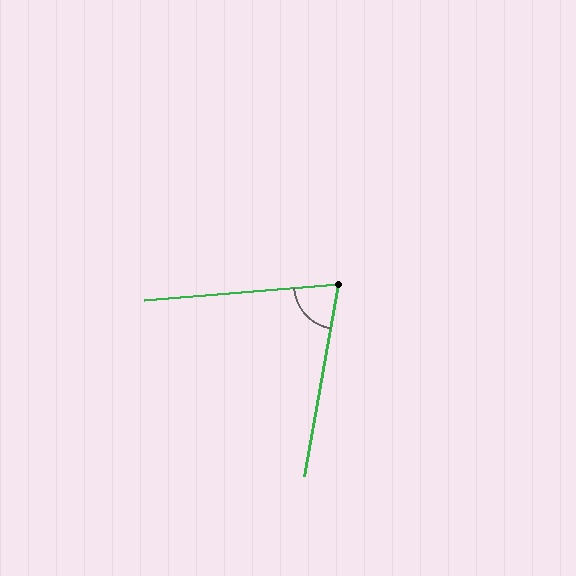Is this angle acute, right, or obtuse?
It is acute.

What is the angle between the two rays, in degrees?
Approximately 75 degrees.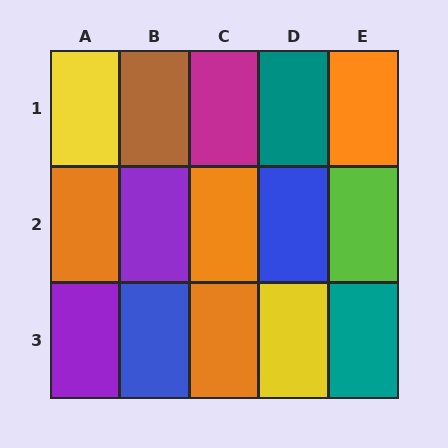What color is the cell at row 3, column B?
Blue.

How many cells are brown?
1 cell is brown.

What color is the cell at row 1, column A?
Yellow.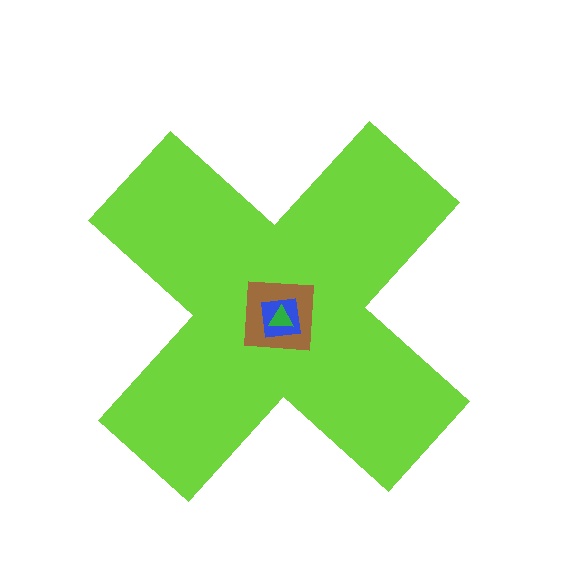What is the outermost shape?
The lime cross.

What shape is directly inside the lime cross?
The brown square.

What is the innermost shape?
The green triangle.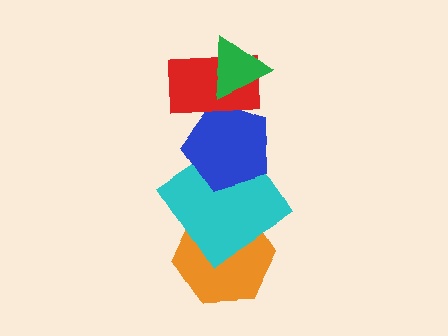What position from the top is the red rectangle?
The red rectangle is 2nd from the top.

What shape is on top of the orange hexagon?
The cyan diamond is on top of the orange hexagon.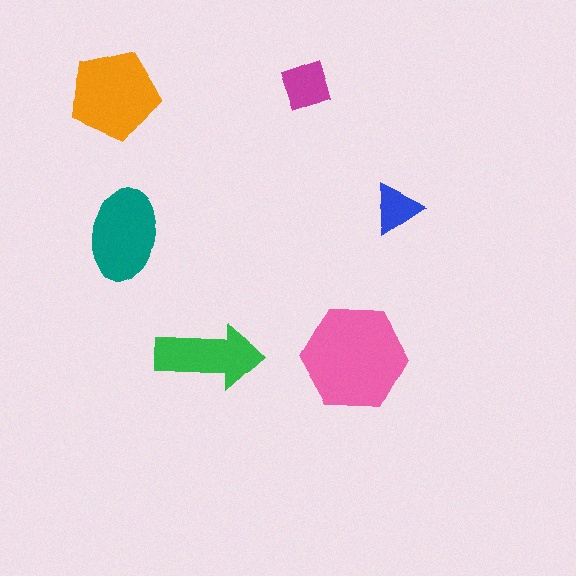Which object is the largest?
The pink hexagon.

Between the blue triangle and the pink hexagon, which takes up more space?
The pink hexagon.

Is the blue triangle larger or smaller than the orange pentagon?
Smaller.